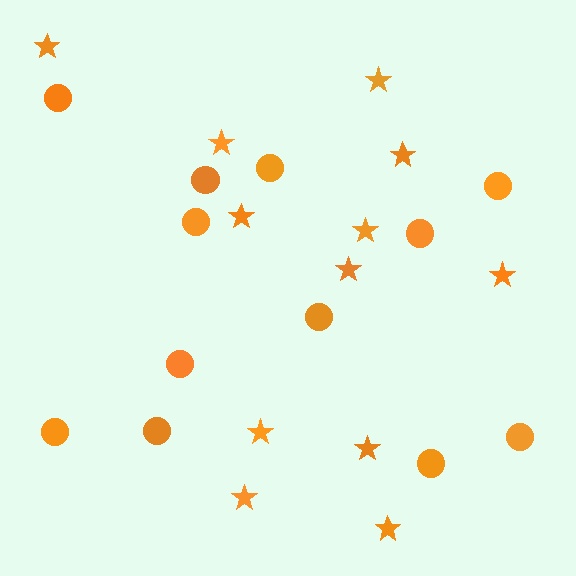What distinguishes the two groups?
There are 2 groups: one group of circles (12) and one group of stars (12).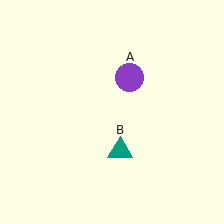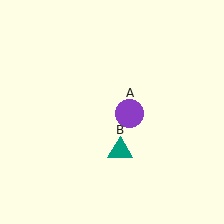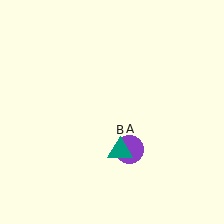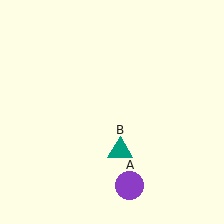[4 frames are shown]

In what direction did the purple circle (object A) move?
The purple circle (object A) moved down.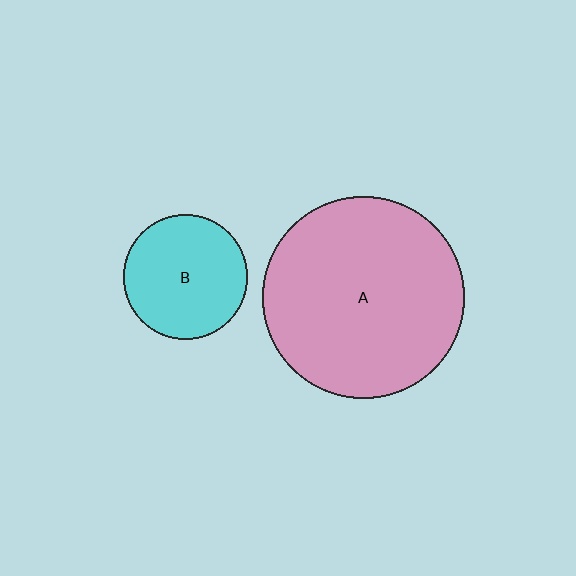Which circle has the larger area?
Circle A (pink).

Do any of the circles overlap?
No, none of the circles overlap.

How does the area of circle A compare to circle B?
Approximately 2.7 times.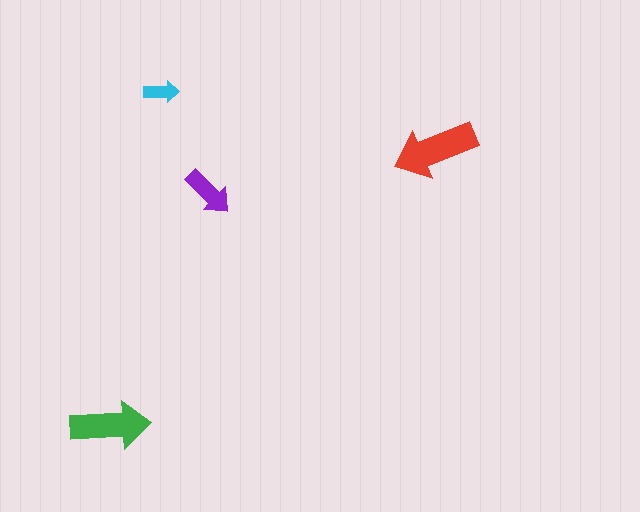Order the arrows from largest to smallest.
the red one, the green one, the purple one, the cyan one.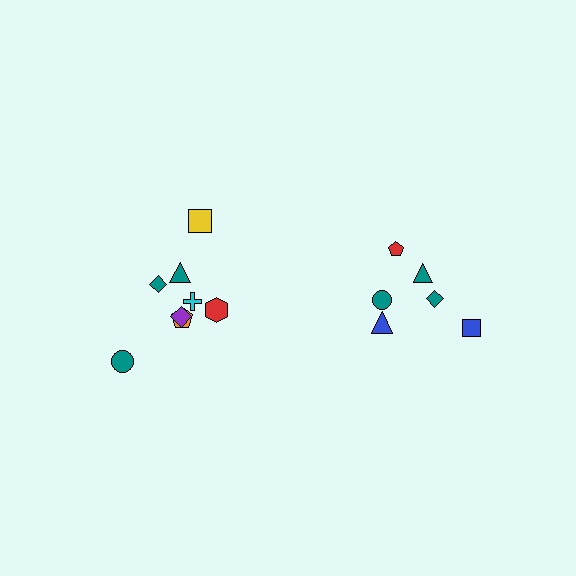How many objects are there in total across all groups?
There are 14 objects.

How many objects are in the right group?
There are 6 objects.